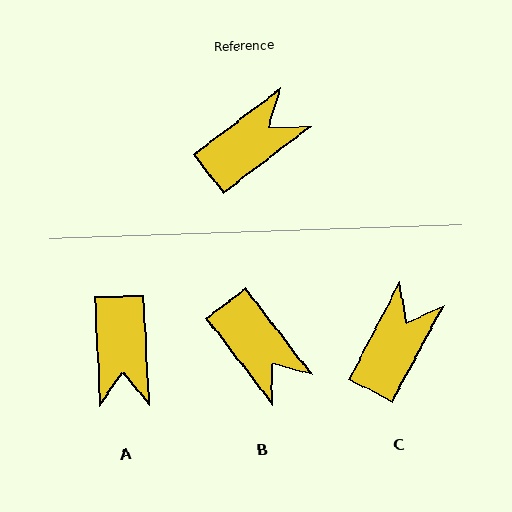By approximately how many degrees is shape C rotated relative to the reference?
Approximately 25 degrees counter-clockwise.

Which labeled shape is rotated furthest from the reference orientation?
A, about 125 degrees away.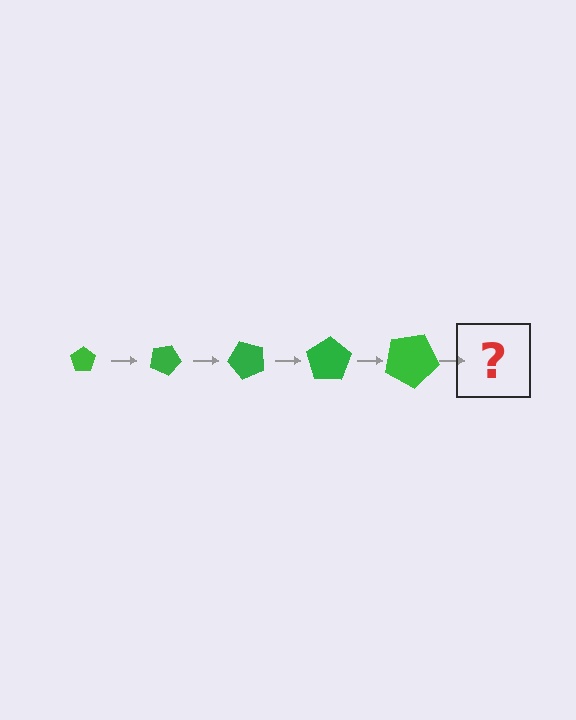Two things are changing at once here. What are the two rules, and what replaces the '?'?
The two rules are that the pentagon grows larger each step and it rotates 25 degrees each step. The '?' should be a pentagon, larger than the previous one and rotated 125 degrees from the start.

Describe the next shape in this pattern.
It should be a pentagon, larger than the previous one and rotated 125 degrees from the start.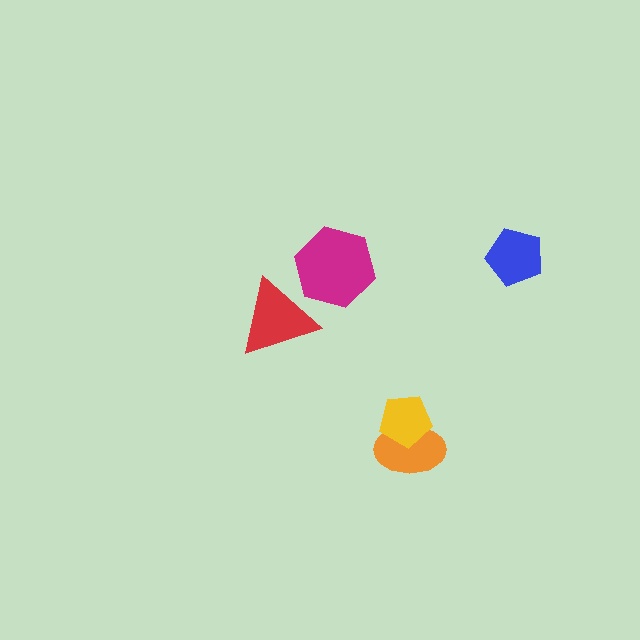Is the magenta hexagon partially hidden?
No, no other shape covers it.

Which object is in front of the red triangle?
The magenta hexagon is in front of the red triangle.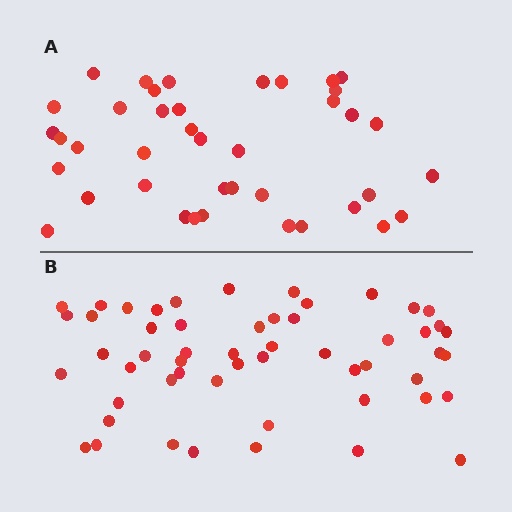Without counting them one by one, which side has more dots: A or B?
Region B (the bottom region) has more dots.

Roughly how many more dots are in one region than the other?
Region B has approximately 15 more dots than region A.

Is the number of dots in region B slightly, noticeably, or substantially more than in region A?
Region B has noticeably more, but not dramatically so. The ratio is roughly 1.4 to 1.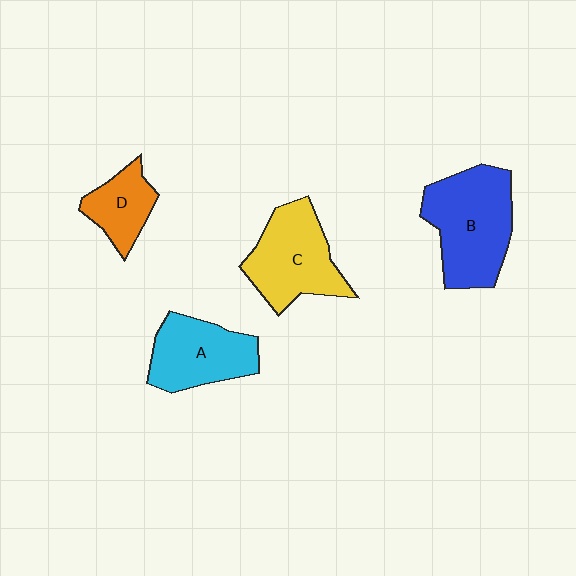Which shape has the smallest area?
Shape D (orange).